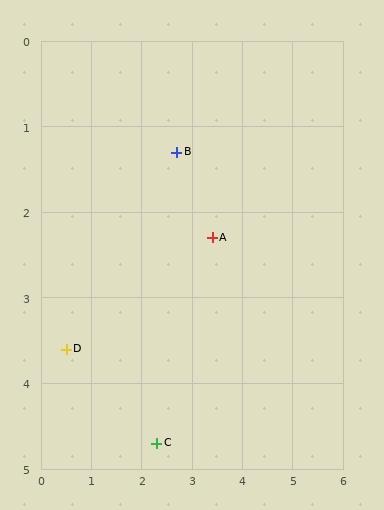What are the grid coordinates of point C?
Point C is at approximately (2.3, 4.7).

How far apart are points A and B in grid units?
Points A and B are about 1.2 grid units apart.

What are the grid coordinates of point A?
Point A is at approximately (3.4, 2.3).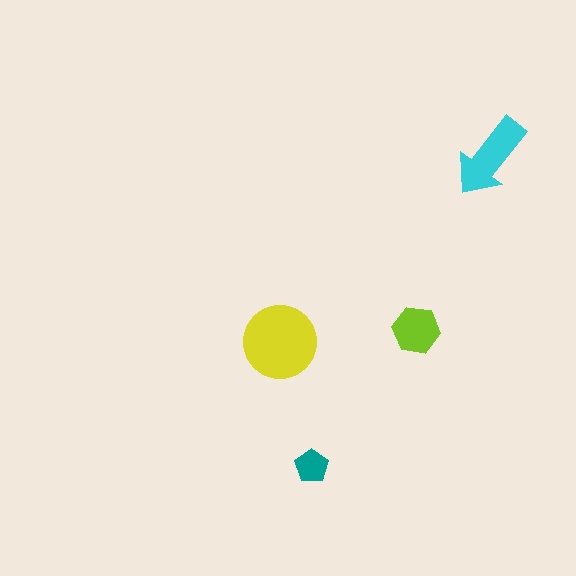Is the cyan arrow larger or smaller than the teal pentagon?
Larger.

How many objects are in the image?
There are 4 objects in the image.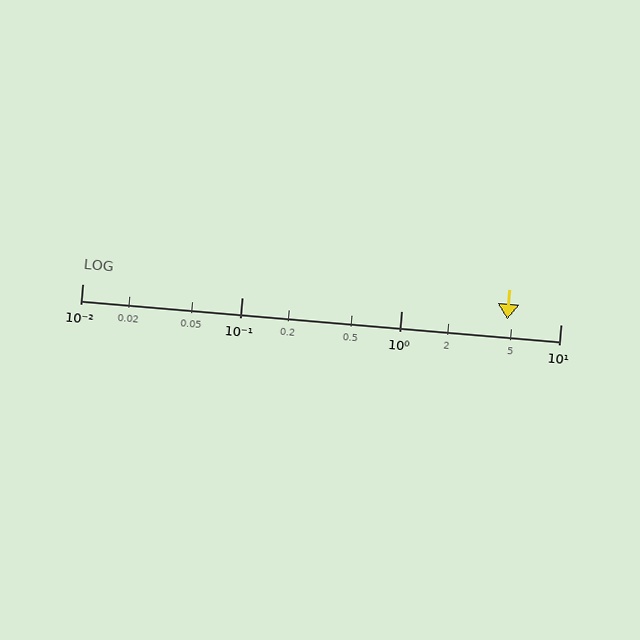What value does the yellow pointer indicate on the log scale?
The pointer indicates approximately 4.6.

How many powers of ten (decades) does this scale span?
The scale spans 3 decades, from 0.01 to 10.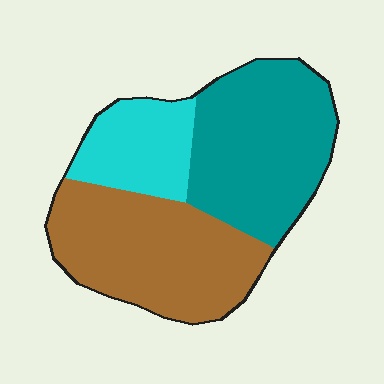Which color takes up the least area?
Cyan, at roughly 20%.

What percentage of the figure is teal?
Teal covers 40% of the figure.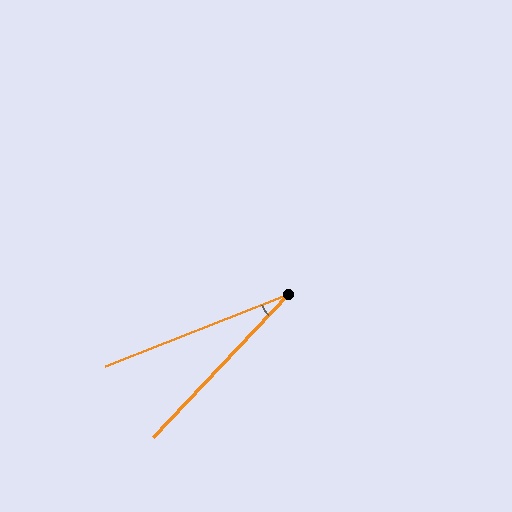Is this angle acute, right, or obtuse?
It is acute.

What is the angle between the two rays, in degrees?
Approximately 25 degrees.